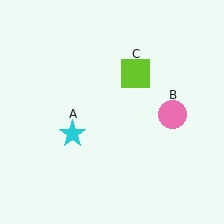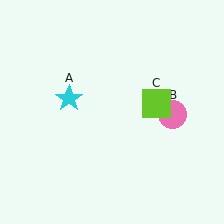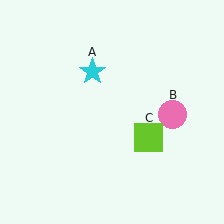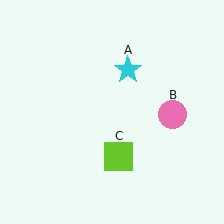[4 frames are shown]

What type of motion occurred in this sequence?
The cyan star (object A), lime square (object C) rotated clockwise around the center of the scene.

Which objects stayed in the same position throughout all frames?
Pink circle (object B) remained stationary.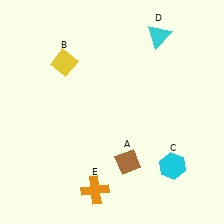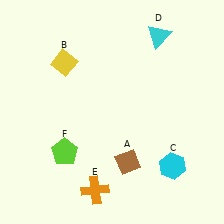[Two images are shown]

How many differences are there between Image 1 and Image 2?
There is 1 difference between the two images.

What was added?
A lime pentagon (F) was added in Image 2.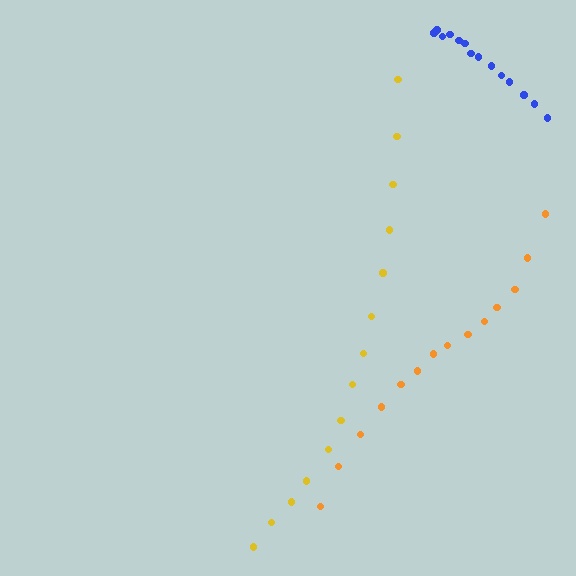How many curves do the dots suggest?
There are 3 distinct paths.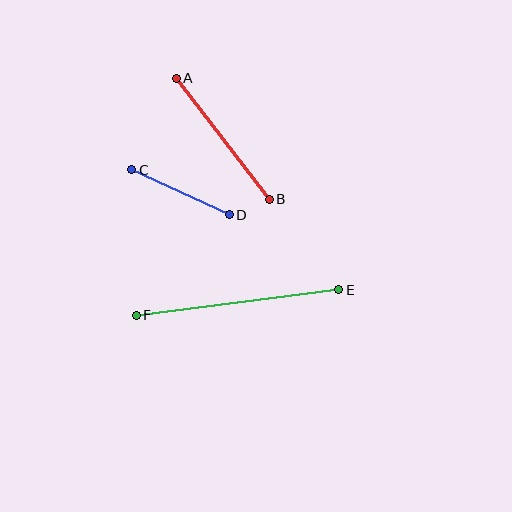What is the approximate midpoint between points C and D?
The midpoint is at approximately (181, 192) pixels.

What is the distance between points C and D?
The distance is approximately 108 pixels.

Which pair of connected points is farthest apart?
Points E and F are farthest apart.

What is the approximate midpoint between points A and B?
The midpoint is at approximately (223, 139) pixels.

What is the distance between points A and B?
The distance is approximately 152 pixels.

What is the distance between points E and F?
The distance is approximately 204 pixels.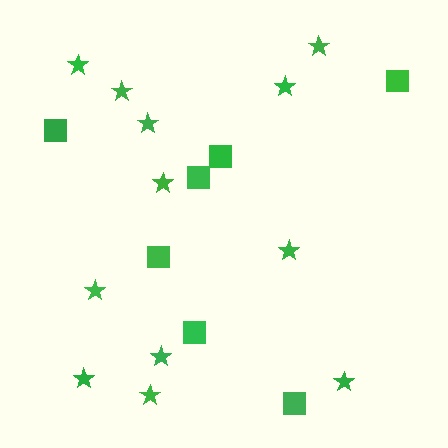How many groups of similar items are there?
There are 2 groups: one group of squares (7) and one group of stars (12).